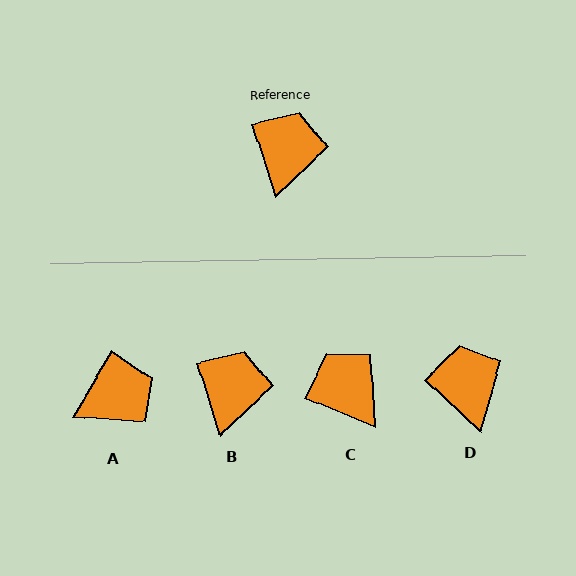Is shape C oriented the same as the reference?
No, it is off by about 50 degrees.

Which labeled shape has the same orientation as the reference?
B.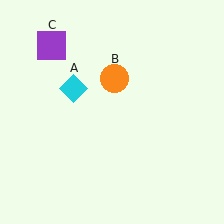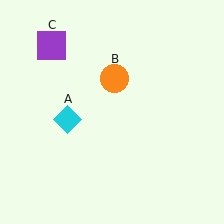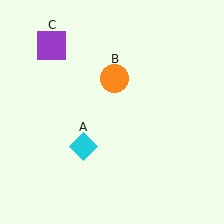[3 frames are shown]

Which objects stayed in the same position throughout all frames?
Orange circle (object B) and purple square (object C) remained stationary.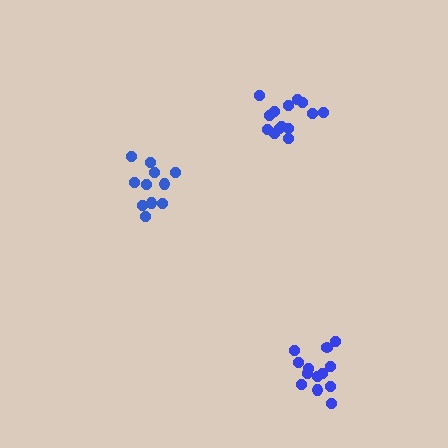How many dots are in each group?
Group 1: 11 dots, Group 2: 13 dots, Group 3: 14 dots (38 total).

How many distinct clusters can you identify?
There are 3 distinct clusters.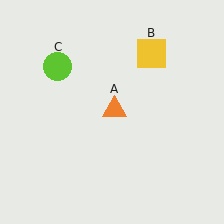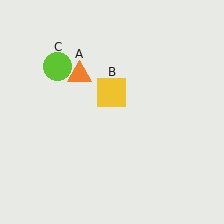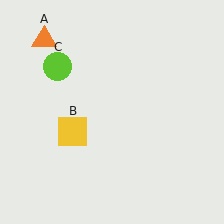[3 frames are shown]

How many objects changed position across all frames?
2 objects changed position: orange triangle (object A), yellow square (object B).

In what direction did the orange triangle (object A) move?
The orange triangle (object A) moved up and to the left.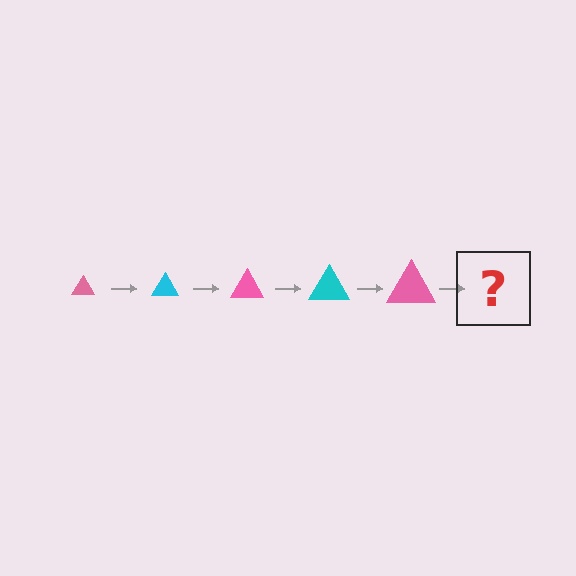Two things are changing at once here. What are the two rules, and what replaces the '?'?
The two rules are that the triangle grows larger each step and the color cycles through pink and cyan. The '?' should be a cyan triangle, larger than the previous one.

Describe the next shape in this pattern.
It should be a cyan triangle, larger than the previous one.